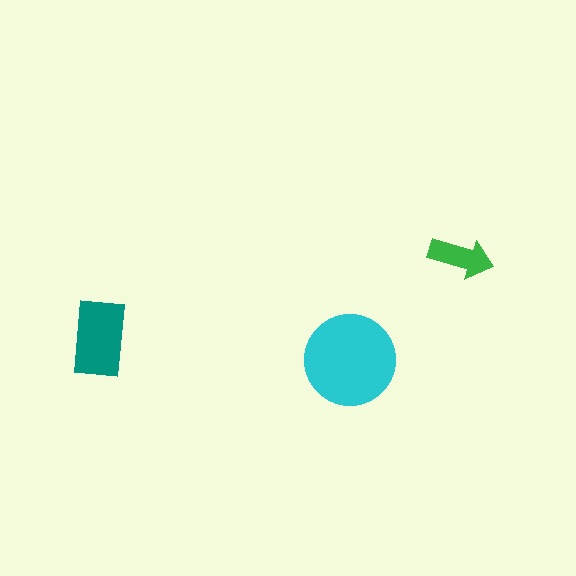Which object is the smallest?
The green arrow.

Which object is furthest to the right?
The green arrow is rightmost.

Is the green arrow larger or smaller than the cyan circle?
Smaller.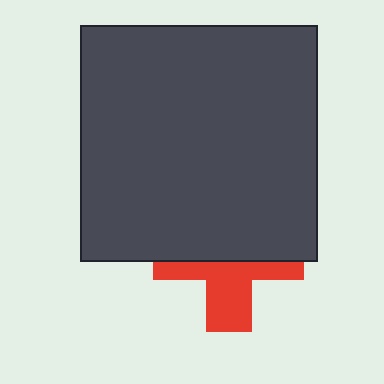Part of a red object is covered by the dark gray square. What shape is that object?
It is a cross.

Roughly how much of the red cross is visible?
A small part of it is visible (roughly 44%).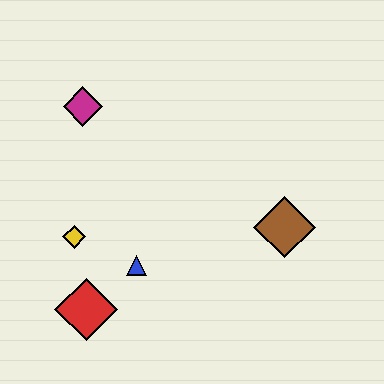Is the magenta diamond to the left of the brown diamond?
Yes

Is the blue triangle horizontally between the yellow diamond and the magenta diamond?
No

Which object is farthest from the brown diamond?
The magenta diamond is farthest from the brown diamond.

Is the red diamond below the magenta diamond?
Yes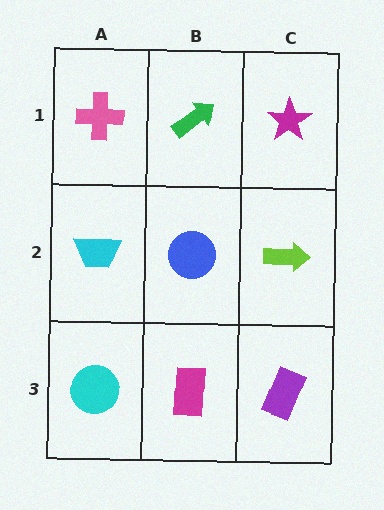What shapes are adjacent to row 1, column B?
A blue circle (row 2, column B), a pink cross (row 1, column A), a magenta star (row 1, column C).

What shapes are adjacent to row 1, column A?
A cyan trapezoid (row 2, column A), a green arrow (row 1, column B).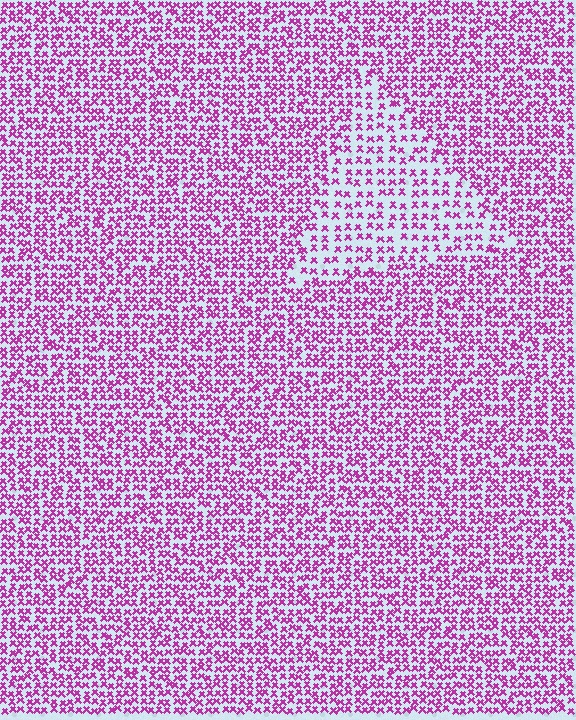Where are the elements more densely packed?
The elements are more densely packed outside the triangle boundary.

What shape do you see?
I see a triangle.